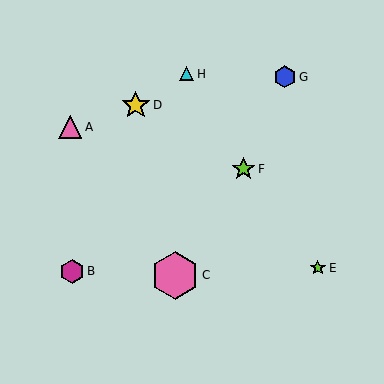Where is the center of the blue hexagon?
The center of the blue hexagon is at (285, 77).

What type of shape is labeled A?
Shape A is a pink triangle.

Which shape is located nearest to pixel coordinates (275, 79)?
The blue hexagon (labeled G) at (285, 77) is nearest to that location.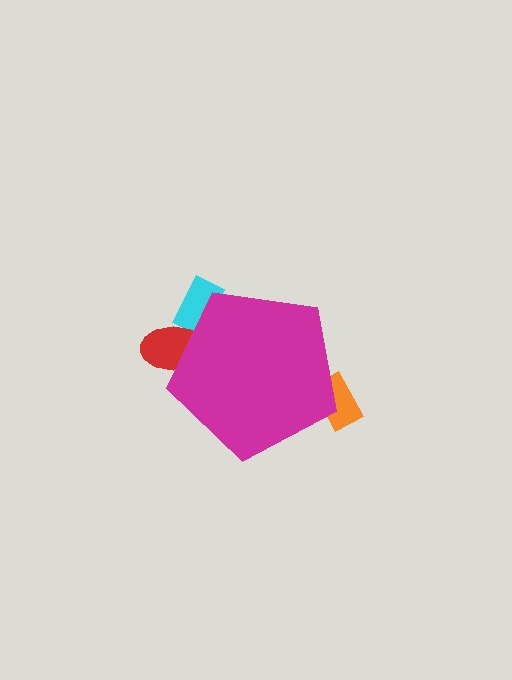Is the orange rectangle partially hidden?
Yes, the orange rectangle is partially hidden behind the magenta pentagon.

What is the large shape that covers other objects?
A magenta pentagon.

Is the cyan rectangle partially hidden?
Yes, the cyan rectangle is partially hidden behind the magenta pentagon.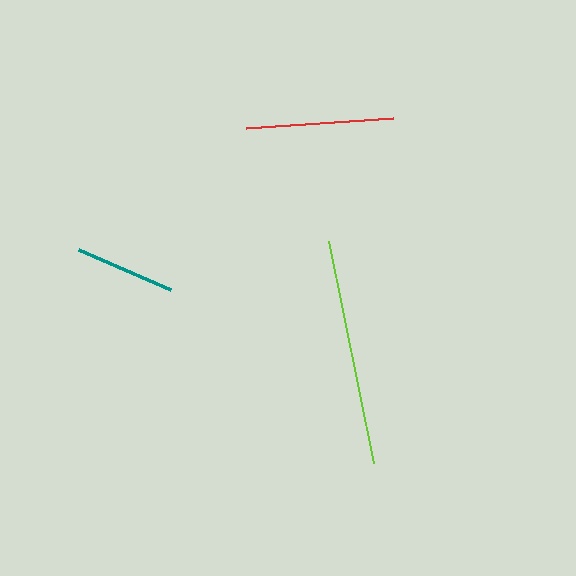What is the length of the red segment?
The red segment is approximately 147 pixels long.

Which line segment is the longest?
The lime line is the longest at approximately 226 pixels.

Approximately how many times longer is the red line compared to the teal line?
The red line is approximately 1.5 times the length of the teal line.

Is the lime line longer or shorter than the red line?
The lime line is longer than the red line.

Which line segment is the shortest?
The teal line is the shortest at approximately 101 pixels.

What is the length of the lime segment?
The lime segment is approximately 226 pixels long.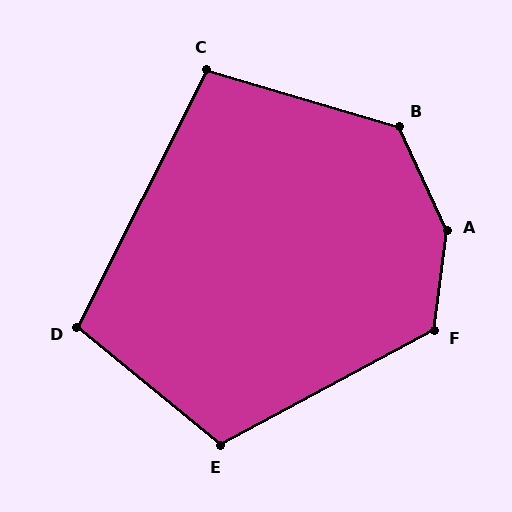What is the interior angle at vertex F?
Approximately 126 degrees (obtuse).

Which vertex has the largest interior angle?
A, at approximately 148 degrees.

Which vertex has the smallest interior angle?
C, at approximately 100 degrees.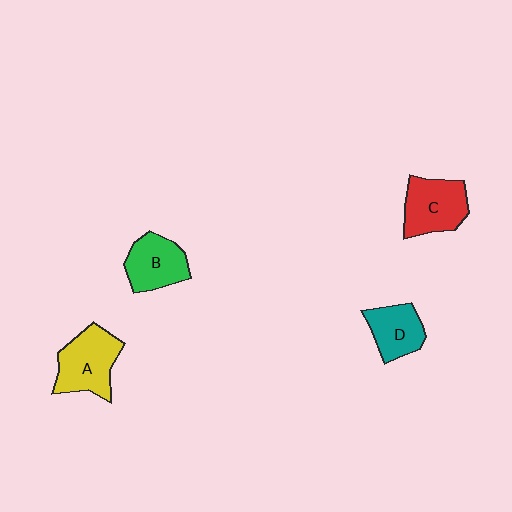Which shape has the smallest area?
Shape D (teal).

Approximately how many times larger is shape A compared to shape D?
Approximately 1.4 times.